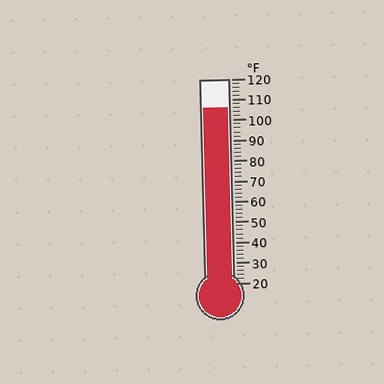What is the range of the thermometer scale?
The thermometer scale ranges from 20°F to 120°F.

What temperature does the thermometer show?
The thermometer shows approximately 106°F.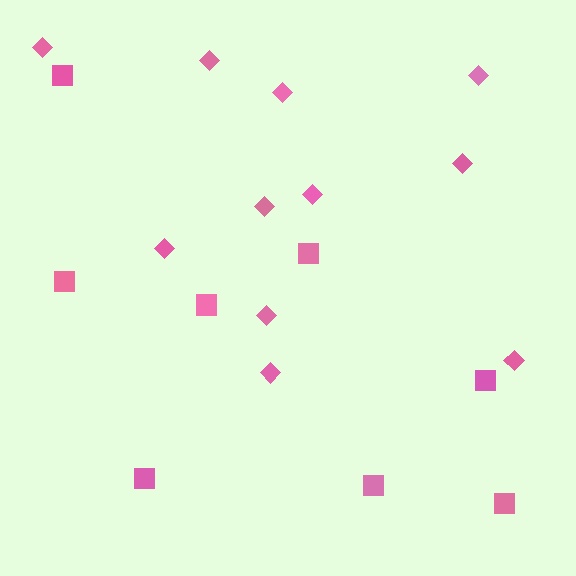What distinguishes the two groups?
There are 2 groups: one group of squares (8) and one group of diamonds (11).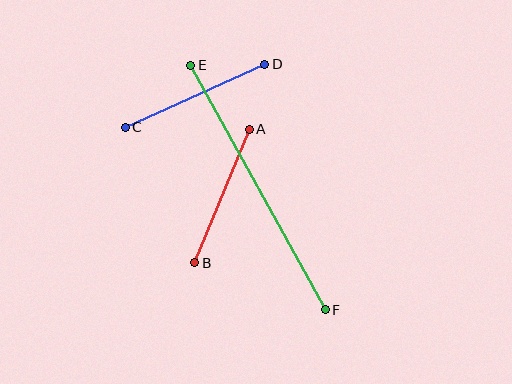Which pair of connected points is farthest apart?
Points E and F are farthest apart.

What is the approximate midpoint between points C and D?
The midpoint is at approximately (195, 96) pixels.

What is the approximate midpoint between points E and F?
The midpoint is at approximately (258, 187) pixels.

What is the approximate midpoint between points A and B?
The midpoint is at approximately (222, 196) pixels.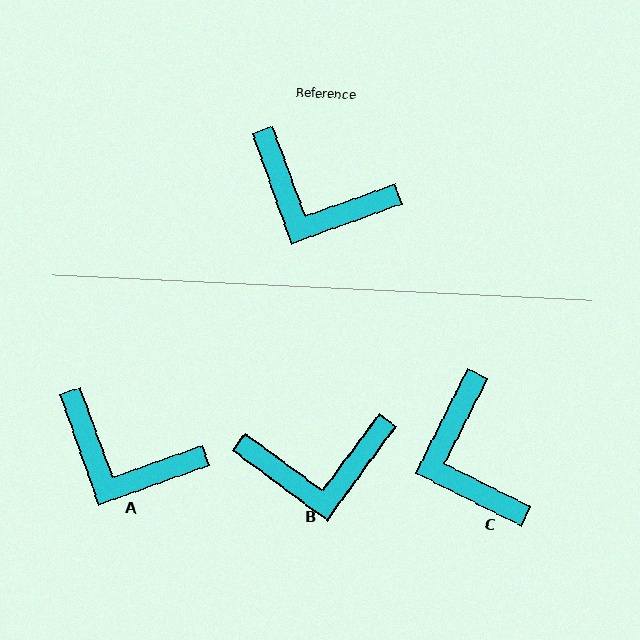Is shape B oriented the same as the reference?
No, it is off by about 34 degrees.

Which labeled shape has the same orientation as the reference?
A.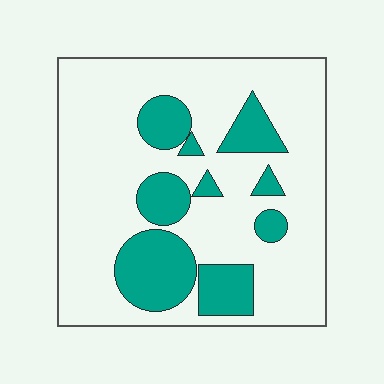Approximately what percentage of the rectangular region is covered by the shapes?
Approximately 25%.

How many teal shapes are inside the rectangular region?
9.